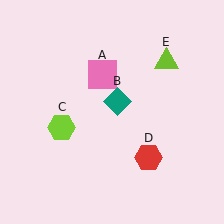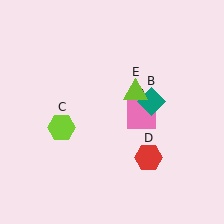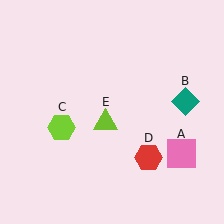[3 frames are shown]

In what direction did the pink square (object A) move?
The pink square (object A) moved down and to the right.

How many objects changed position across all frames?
3 objects changed position: pink square (object A), teal diamond (object B), lime triangle (object E).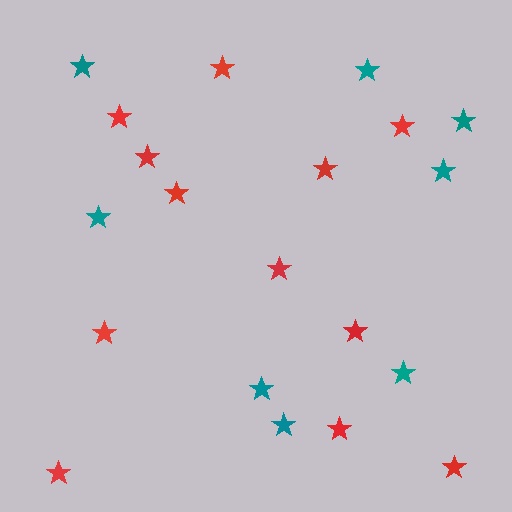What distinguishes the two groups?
There are 2 groups: one group of teal stars (8) and one group of red stars (12).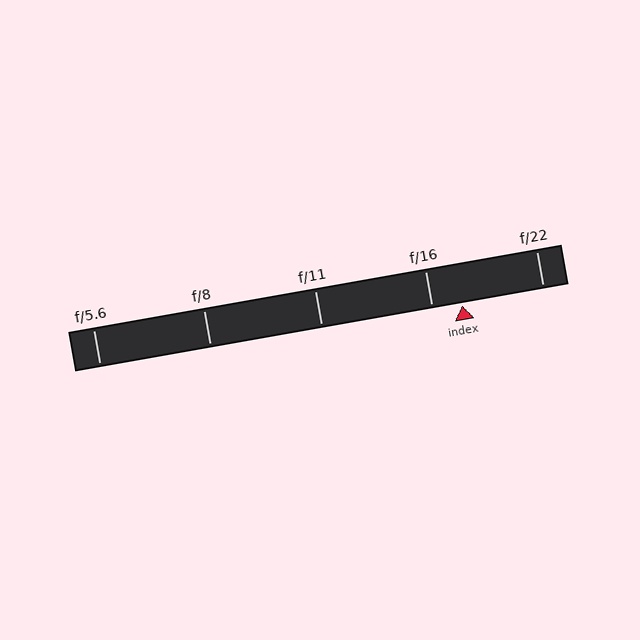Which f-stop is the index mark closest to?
The index mark is closest to f/16.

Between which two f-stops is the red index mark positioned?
The index mark is between f/16 and f/22.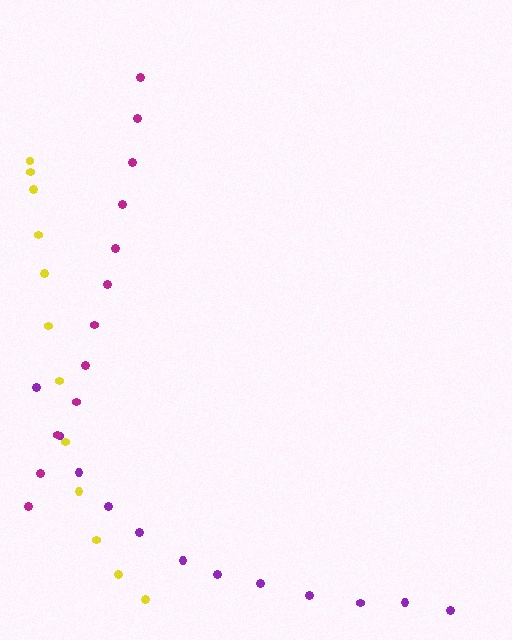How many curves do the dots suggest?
There are 3 distinct paths.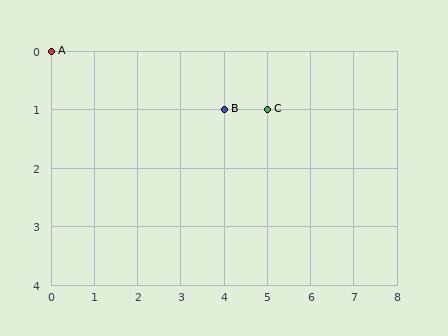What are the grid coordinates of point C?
Point C is at grid coordinates (5, 1).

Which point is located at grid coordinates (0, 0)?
Point A is at (0, 0).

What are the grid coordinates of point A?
Point A is at grid coordinates (0, 0).